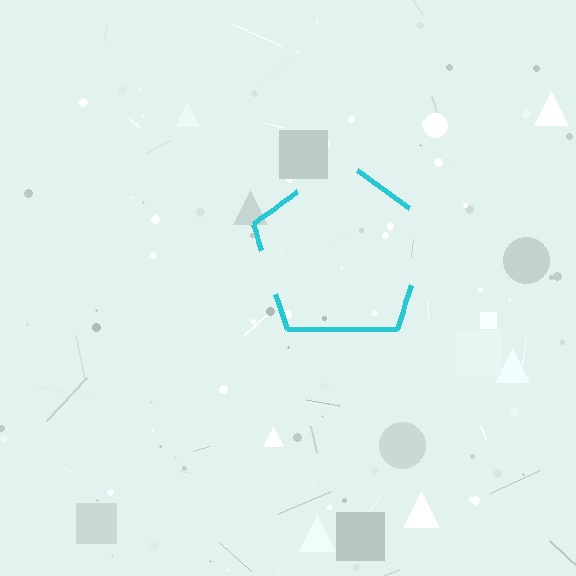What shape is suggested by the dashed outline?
The dashed outline suggests a pentagon.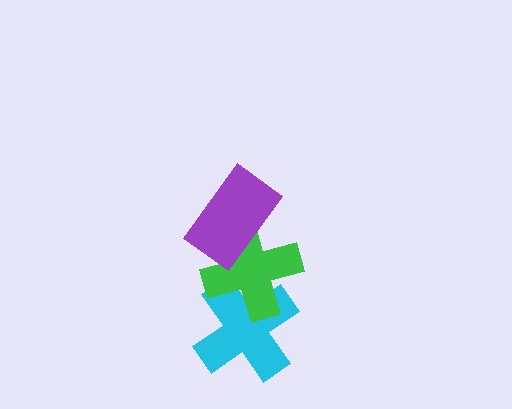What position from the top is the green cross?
The green cross is 2nd from the top.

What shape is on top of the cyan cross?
The green cross is on top of the cyan cross.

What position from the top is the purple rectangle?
The purple rectangle is 1st from the top.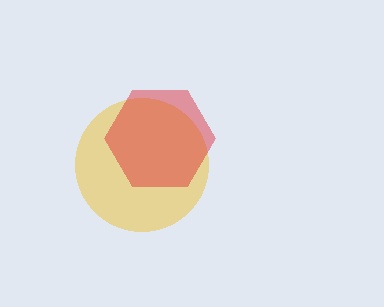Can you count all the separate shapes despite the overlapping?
Yes, there are 2 separate shapes.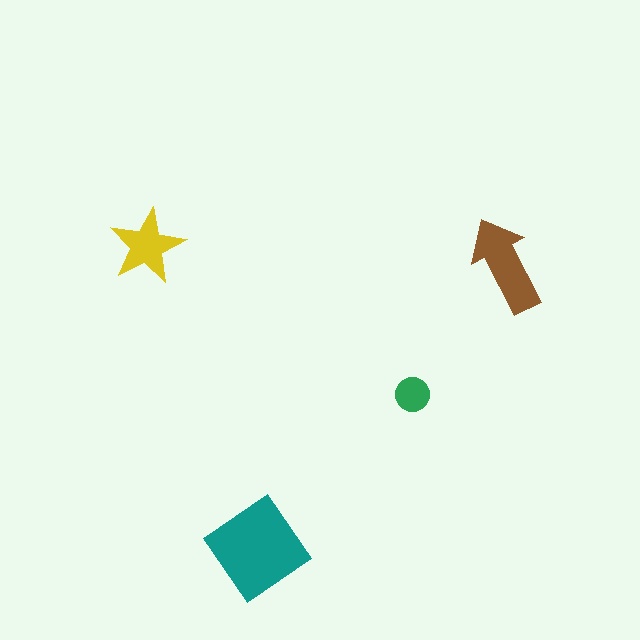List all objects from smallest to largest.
The green circle, the yellow star, the brown arrow, the teal diamond.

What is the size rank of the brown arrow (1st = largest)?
2nd.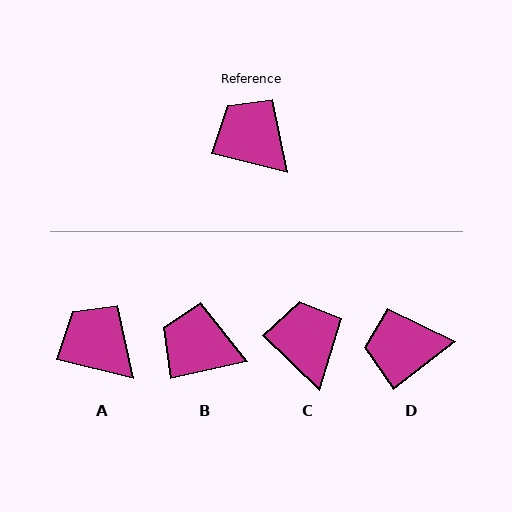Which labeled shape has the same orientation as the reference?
A.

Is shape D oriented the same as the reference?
No, it is off by about 53 degrees.